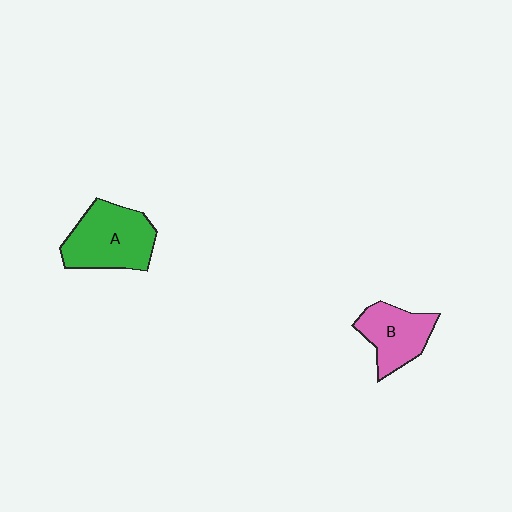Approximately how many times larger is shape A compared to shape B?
Approximately 1.4 times.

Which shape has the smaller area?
Shape B (pink).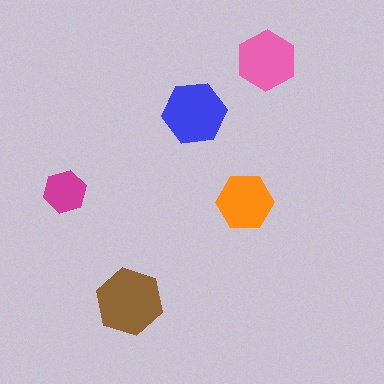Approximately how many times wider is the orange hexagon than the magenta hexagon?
About 1.5 times wider.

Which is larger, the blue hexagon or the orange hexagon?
The blue one.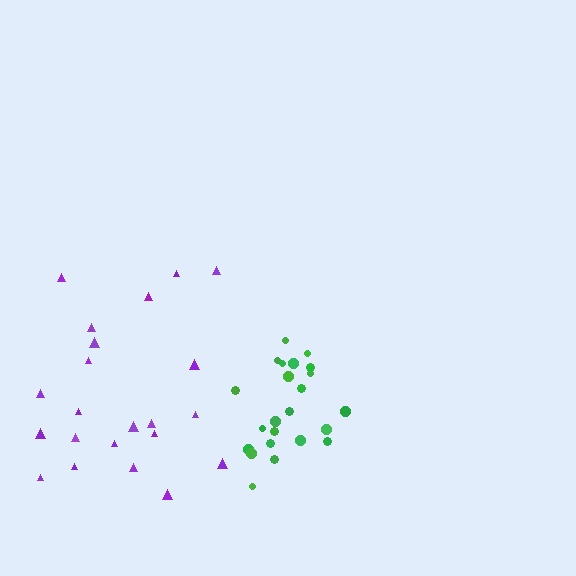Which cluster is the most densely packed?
Green.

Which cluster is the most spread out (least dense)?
Purple.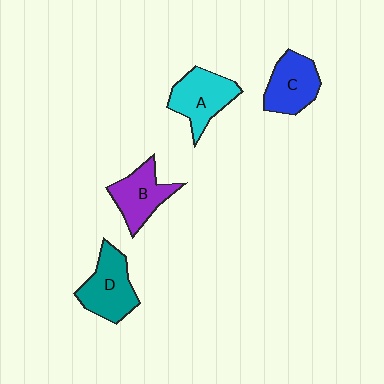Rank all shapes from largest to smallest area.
From largest to smallest: D (teal), A (cyan), C (blue), B (purple).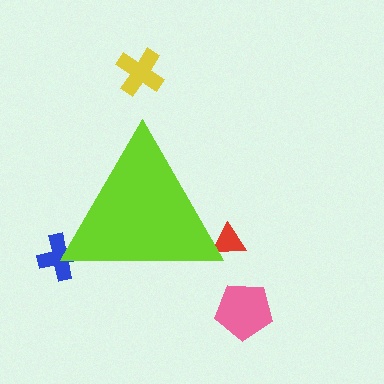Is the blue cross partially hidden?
Yes, the blue cross is partially hidden behind the lime triangle.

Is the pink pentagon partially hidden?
No, the pink pentagon is fully visible.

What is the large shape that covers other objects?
A lime triangle.